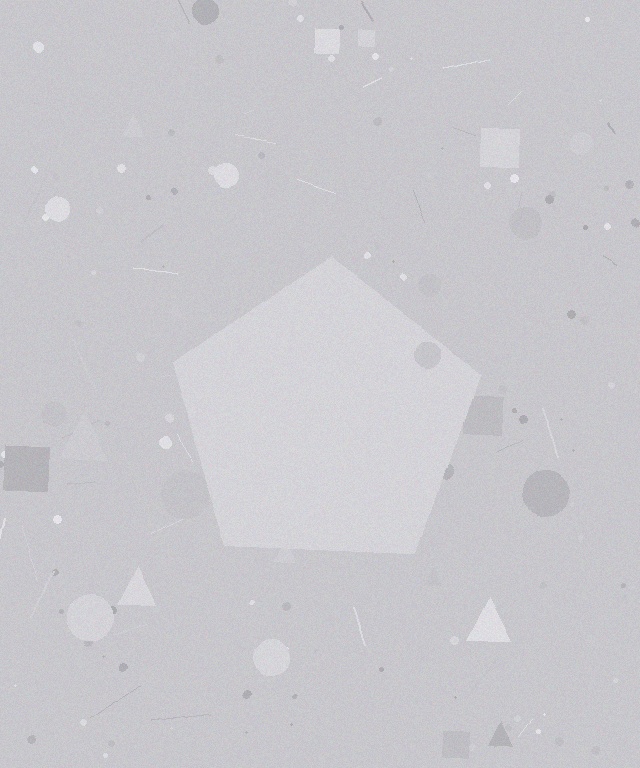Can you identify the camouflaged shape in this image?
The camouflaged shape is a pentagon.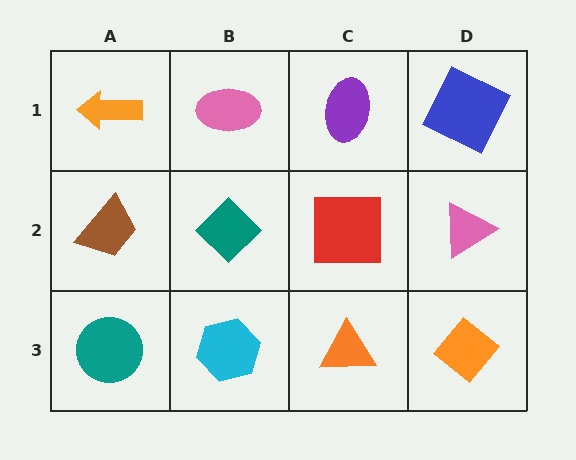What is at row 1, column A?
An orange arrow.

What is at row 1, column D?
A blue square.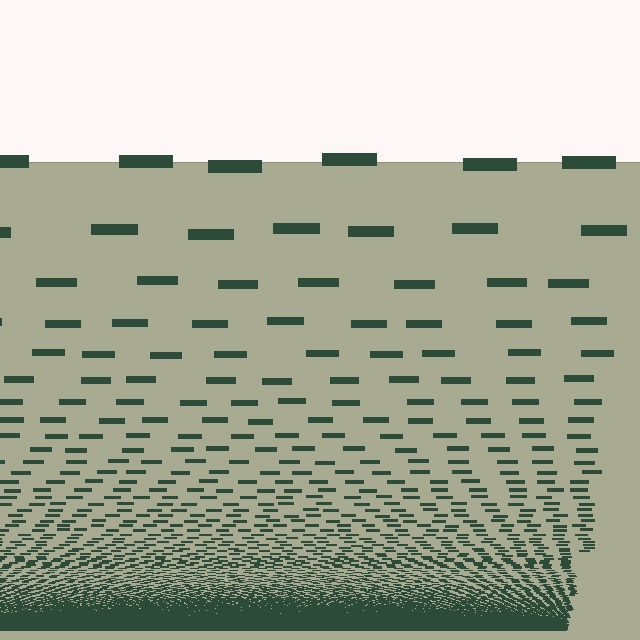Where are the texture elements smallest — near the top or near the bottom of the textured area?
Near the bottom.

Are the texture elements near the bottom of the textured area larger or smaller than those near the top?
Smaller. The gradient is inverted — elements near the bottom are smaller and denser.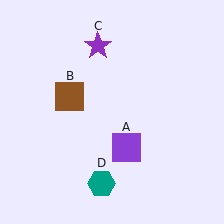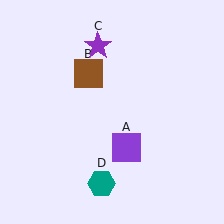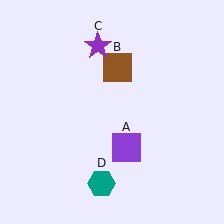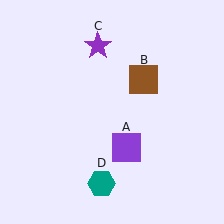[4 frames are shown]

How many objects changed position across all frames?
1 object changed position: brown square (object B).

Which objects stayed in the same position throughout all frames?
Purple square (object A) and purple star (object C) and teal hexagon (object D) remained stationary.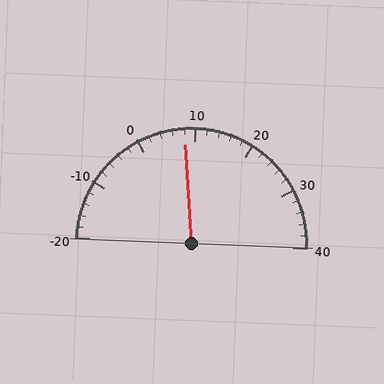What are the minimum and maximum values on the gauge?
The gauge ranges from -20 to 40.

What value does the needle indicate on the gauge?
The needle indicates approximately 8.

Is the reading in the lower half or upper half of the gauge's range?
The reading is in the lower half of the range (-20 to 40).